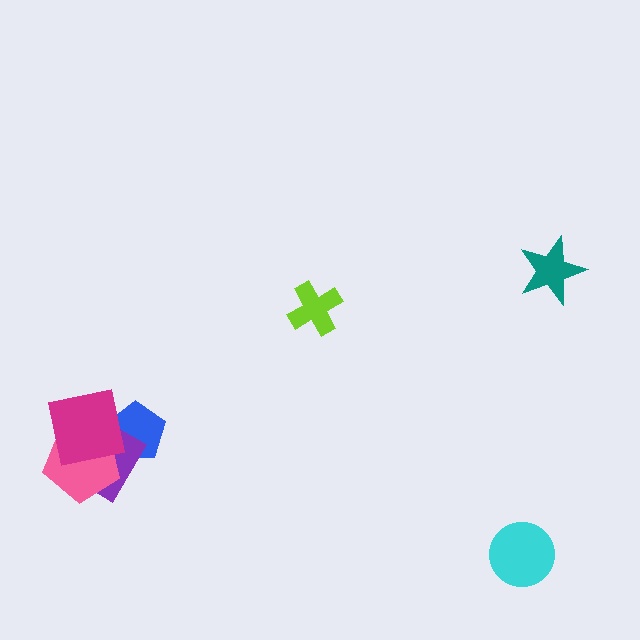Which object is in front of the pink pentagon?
The magenta square is in front of the pink pentagon.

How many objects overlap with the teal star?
0 objects overlap with the teal star.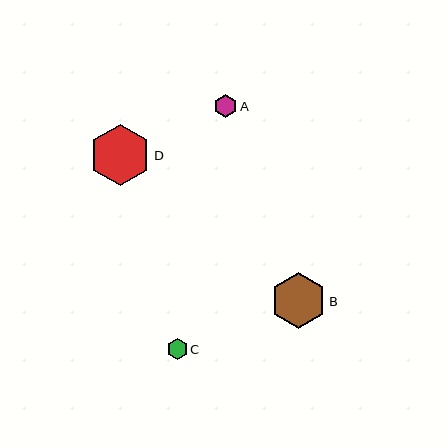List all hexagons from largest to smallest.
From largest to smallest: D, B, A, C.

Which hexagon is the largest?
Hexagon D is the largest with a size of approximately 61 pixels.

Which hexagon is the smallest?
Hexagon C is the smallest with a size of approximately 21 pixels.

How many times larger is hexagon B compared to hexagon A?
Hexagon B is approximately 2.4 times the size of hexagon A.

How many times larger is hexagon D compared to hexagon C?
Hexagon D is approximately 2.9 times the size of hexagon C.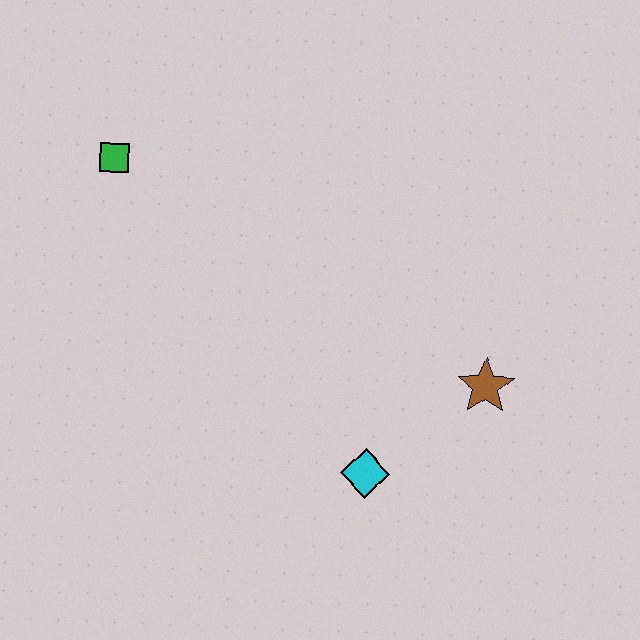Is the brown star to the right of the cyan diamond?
Yes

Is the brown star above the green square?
No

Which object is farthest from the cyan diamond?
The green square is farthest from the cyan diamond.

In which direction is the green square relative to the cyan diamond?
The green square is above the cyan diamond.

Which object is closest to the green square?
The cyan diamond is closest to the green square.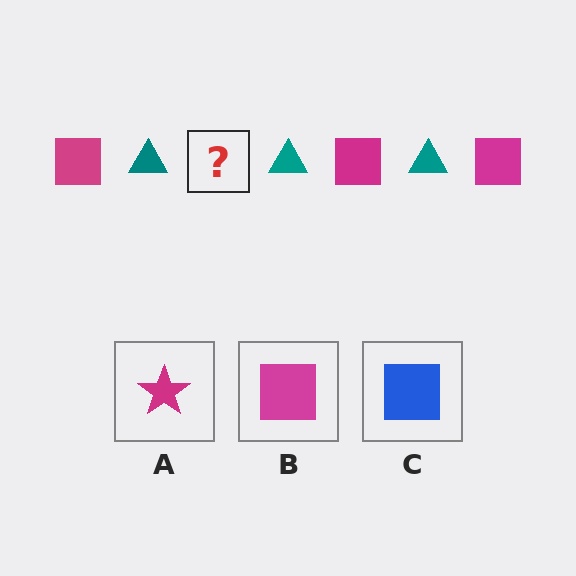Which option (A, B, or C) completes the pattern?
B.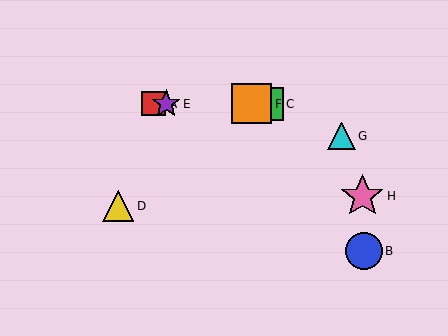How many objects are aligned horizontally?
4 objects (A, C, E, F) are aligned horizontally.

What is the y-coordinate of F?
Object F is at y≈104.